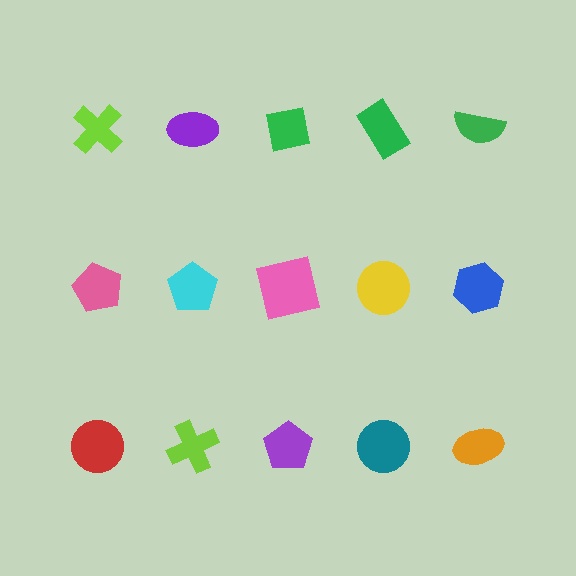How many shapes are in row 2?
5 shapes.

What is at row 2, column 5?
A blue hexagon.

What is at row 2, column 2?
A cyan pentagon.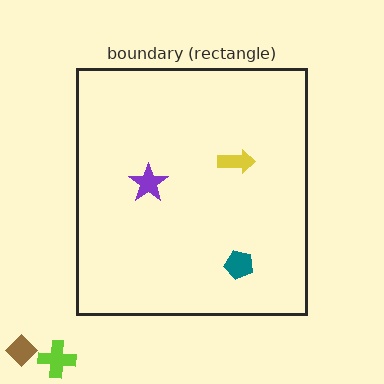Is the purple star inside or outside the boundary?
Inside.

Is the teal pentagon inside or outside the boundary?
Inside.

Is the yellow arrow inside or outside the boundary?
Inside.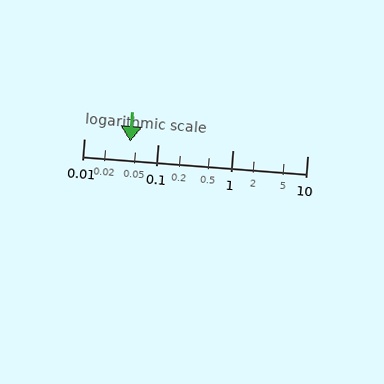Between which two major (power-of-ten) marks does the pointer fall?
The pointer is between 0.01 and 0.1.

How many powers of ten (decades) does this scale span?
The scale spans 3 decades, from 0.01 to 10.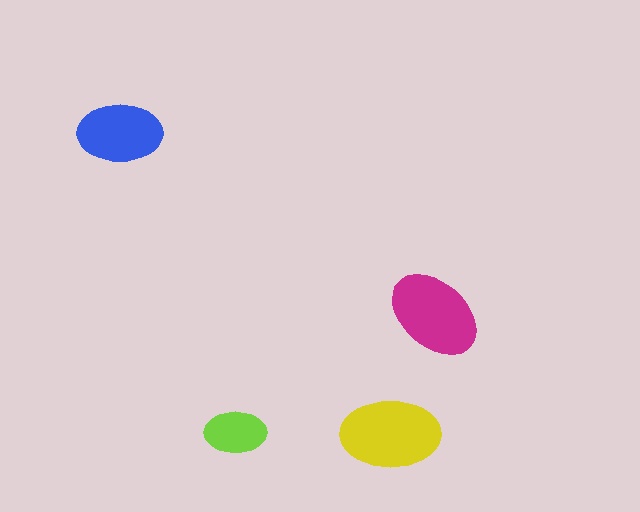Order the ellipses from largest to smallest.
the yellow one, the magenta one, the blue one, the lime one.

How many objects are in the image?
There are 4 objects in the image.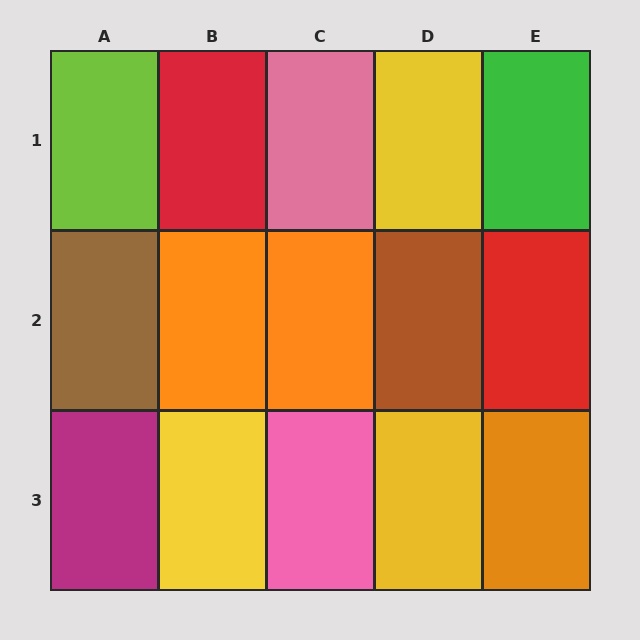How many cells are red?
2 cells are red.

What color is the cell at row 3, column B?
Yellow.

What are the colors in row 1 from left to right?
Lime, red, pink, yellow, green.